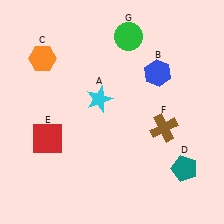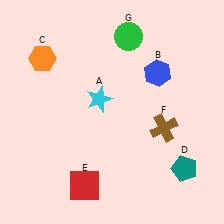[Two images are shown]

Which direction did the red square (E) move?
The red square (E) moved down.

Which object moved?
The red square (E) moved down.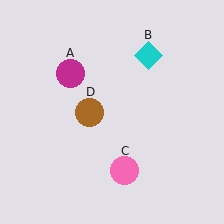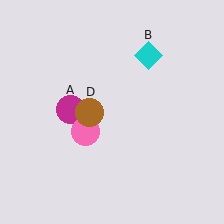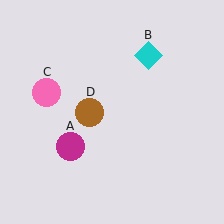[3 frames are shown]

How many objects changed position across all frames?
2 objects changed position: magenta circle (object A), pink circle (object C).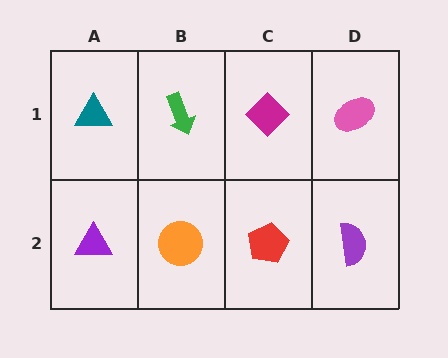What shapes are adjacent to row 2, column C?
A magenta diamond (row 1, column C), an orange circle (row 2, column B), a purple semicircle (row 2, column D).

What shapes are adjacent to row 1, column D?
A purple semicircle (row 2, column D), a magenta diamond (row 1, column C).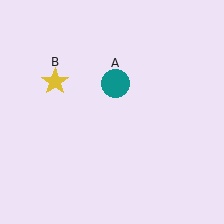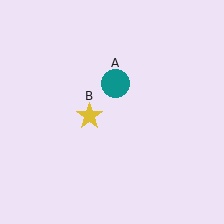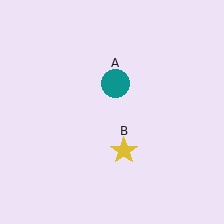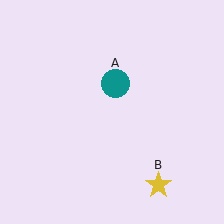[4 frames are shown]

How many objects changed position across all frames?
1 object changed position: yellow star (object B).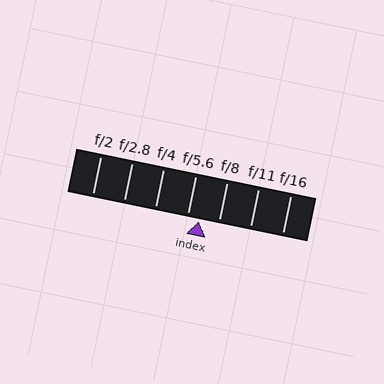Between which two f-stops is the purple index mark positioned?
The index mark is between f/5.6 and f/8.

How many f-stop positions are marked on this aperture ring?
There are 7 f-stop positions marked.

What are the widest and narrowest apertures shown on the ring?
The widest aperture shown is f/2 and the narrowest is f/16.